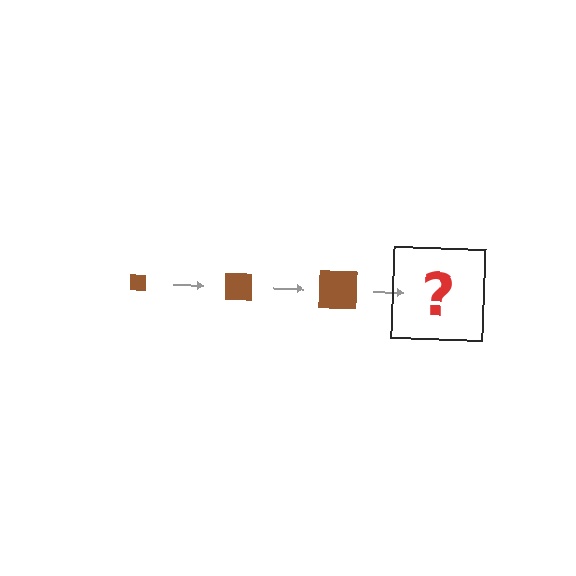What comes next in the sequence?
The next element should be a brown square, larger than the previous one.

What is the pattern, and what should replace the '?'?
The pattern is that the square gets progressively larger each step. The '?' should be a brown square, larger than the previous one.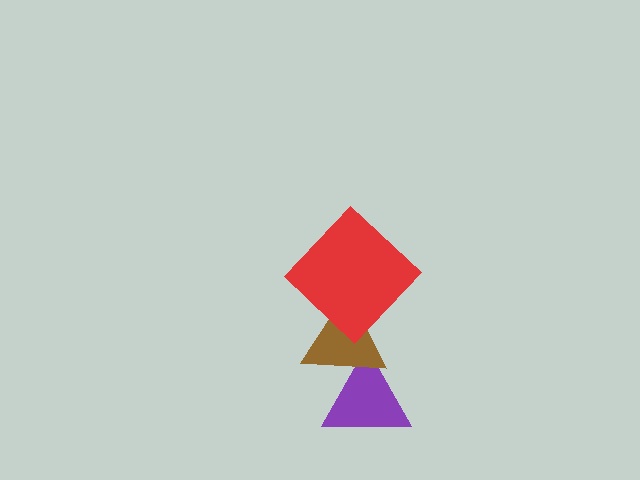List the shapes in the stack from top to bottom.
From top to bottom: the red diamond, the brown triangle, the purple triangle.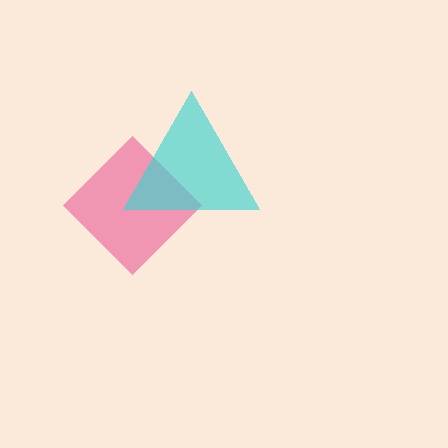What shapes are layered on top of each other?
The layered shapes are: a pink diamond, a cyan triangle.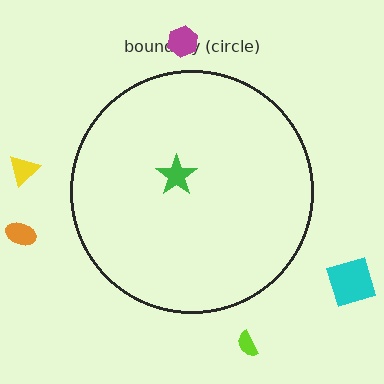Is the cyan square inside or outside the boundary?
Outside.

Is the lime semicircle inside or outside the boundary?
Outside.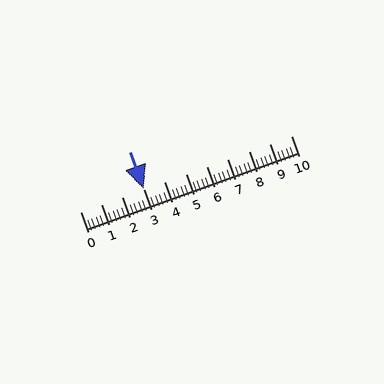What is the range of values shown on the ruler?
The ruler shows values from 0 to 10.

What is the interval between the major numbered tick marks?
The major tick marks are spaced 1 units apart.